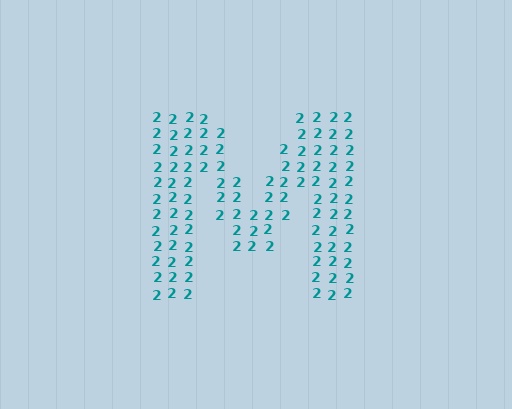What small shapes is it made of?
It is made of small digit 2's.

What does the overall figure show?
The overall figure shows the letter M.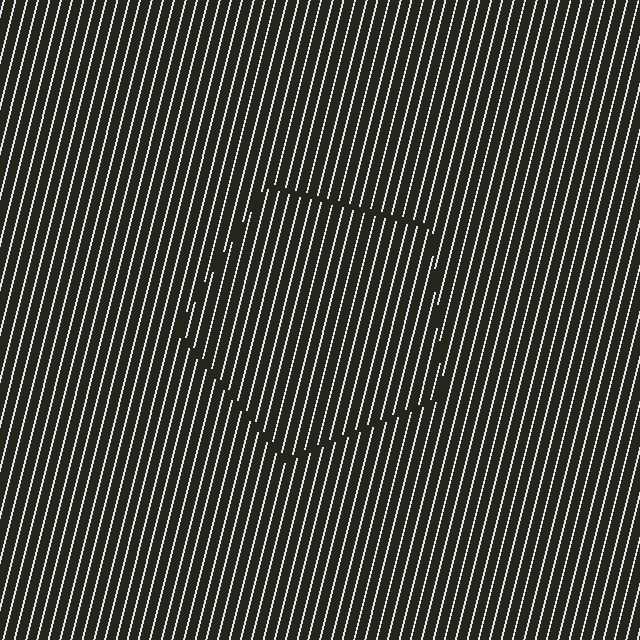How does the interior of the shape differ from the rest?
The interior of the shape contains the same grating, shifted by half a period — the contour is defined by the phase discontinuity where line-ends from the inner and outer gratings abut.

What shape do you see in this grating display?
An illusory pentagon. The interior of the shape contains the same grating, shifted by half a period — the contour is defined by the phase discontinuity where line-ends from the inner and outer gratings abut.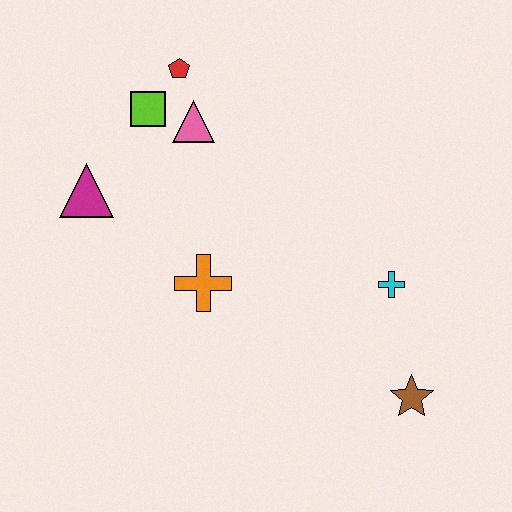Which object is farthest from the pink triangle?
The brown star is farthest from the pink triangle.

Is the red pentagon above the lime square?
Yes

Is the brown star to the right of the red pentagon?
Yes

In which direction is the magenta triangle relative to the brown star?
The magenta triangle is to the left of the brown star.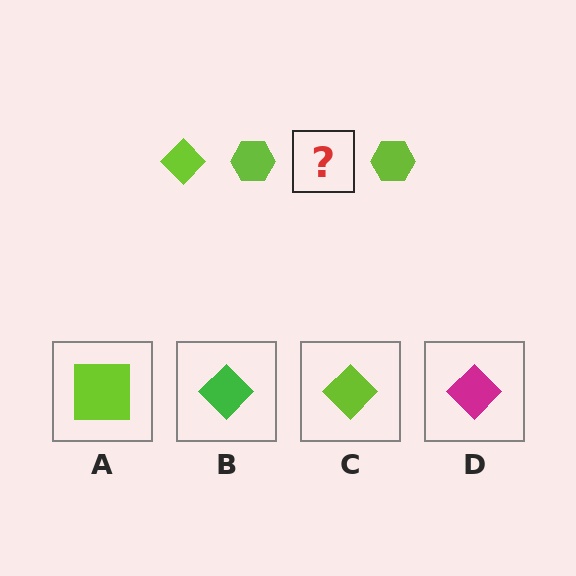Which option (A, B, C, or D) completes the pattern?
C.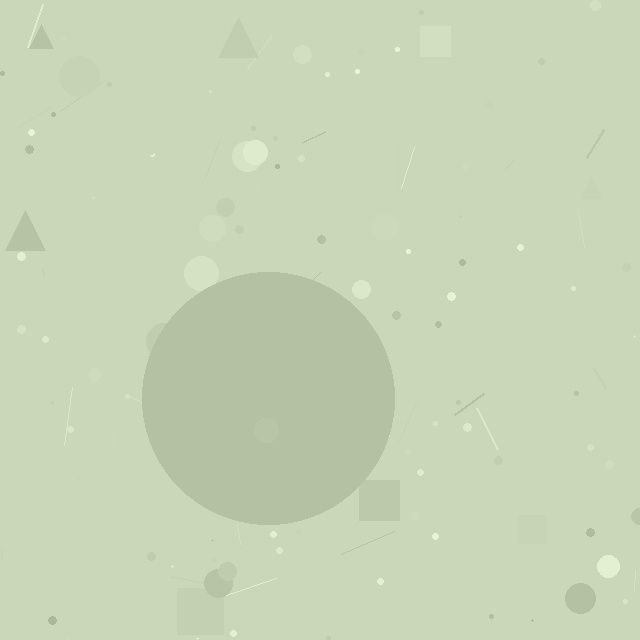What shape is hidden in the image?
A circle is hidden in the image.